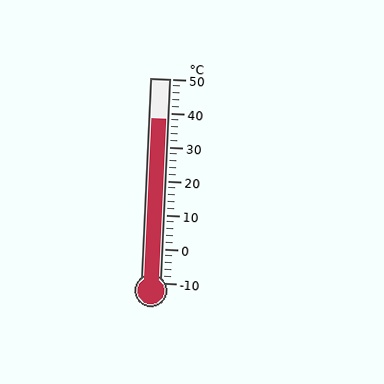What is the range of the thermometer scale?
The thermometer scale ranges from -10°C to 50°C.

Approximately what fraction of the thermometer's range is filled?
The thermometer is filled to approximately 80% of its range.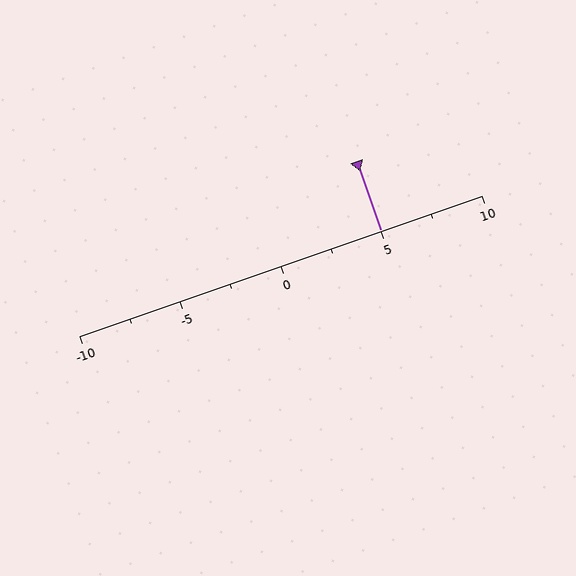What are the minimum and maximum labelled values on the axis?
The axis runs from -10 to 10.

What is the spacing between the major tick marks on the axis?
The major ticks are spaced 5 apart.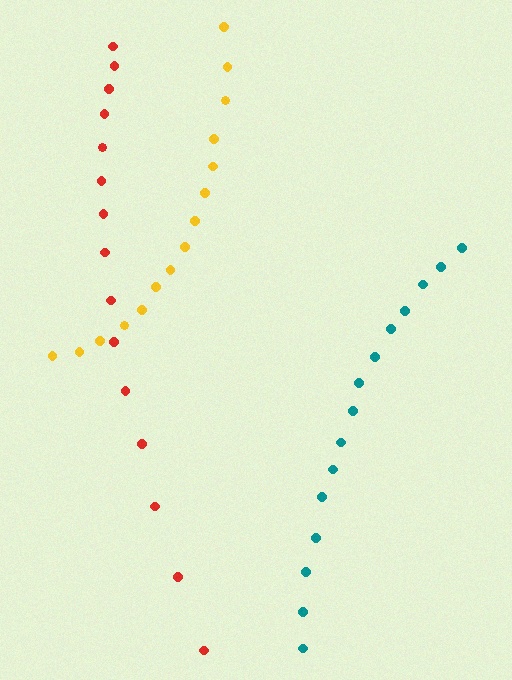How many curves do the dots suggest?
There are 3 distinct paths.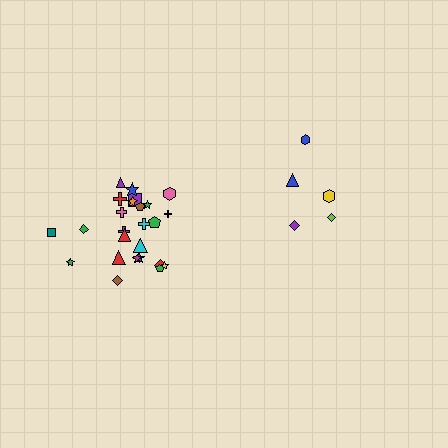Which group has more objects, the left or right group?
The left group.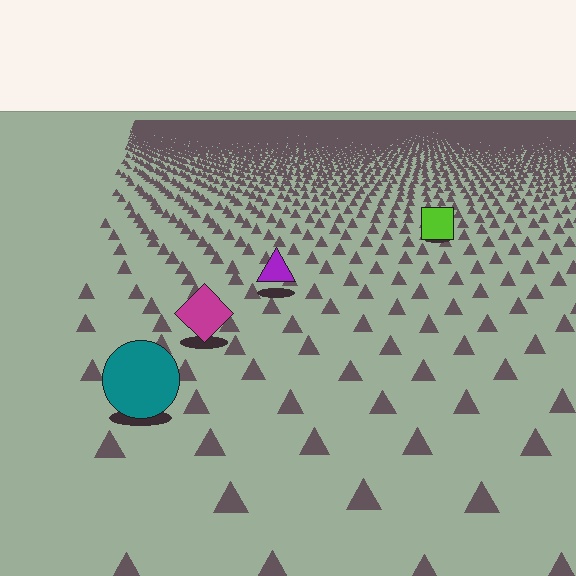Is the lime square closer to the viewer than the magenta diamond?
No. The magenta diamond is closer — you can tell from the texture gradient: the ground texture is coarser near it.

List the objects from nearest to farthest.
From nearest to farthest: the teal circle, the magenta diamond, the purple triangle, the lime square.